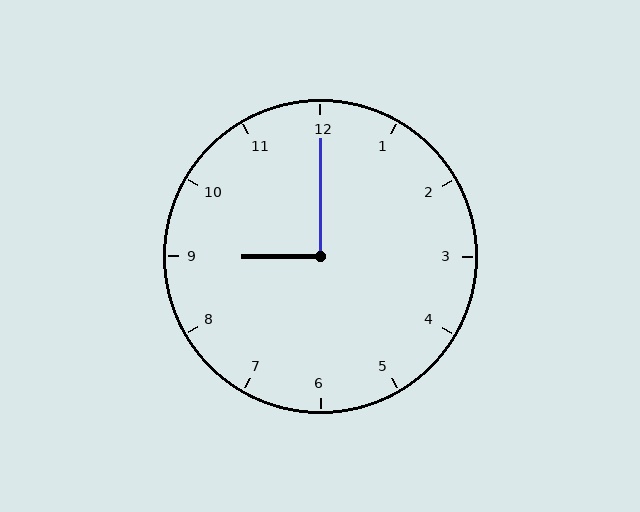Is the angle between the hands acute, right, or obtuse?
It is right.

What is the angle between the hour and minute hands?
Approximately 90 degrees.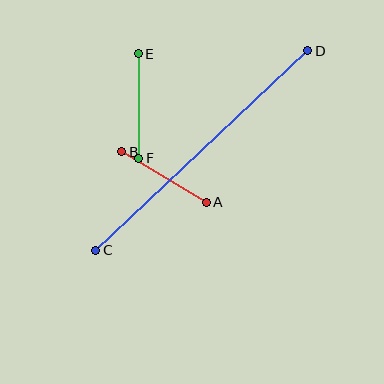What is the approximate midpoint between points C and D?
The midpoint is at approximately (202, 150) pixels.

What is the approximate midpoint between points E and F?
The midpoint is at approximately (138, 106) pixels.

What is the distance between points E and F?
The distance is approximately 104 pixels.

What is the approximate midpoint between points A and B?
The midpoint is at approximately (164, 177) pixels.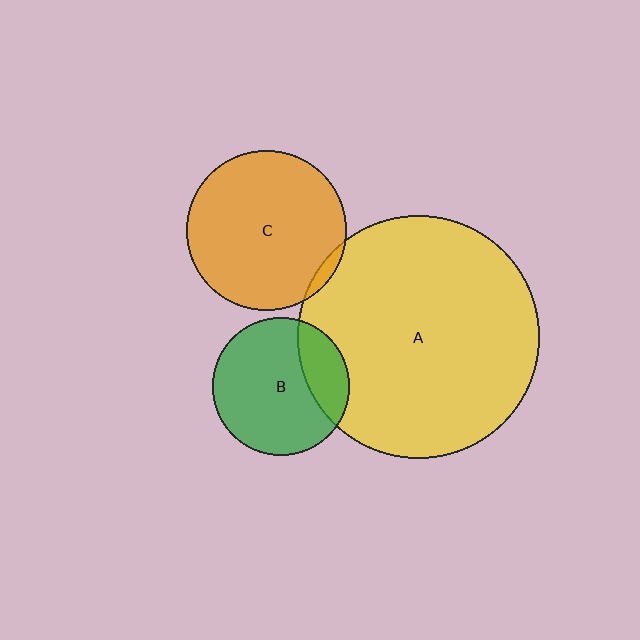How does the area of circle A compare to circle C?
Approximately 2.3 times.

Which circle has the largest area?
Circle A (yellow).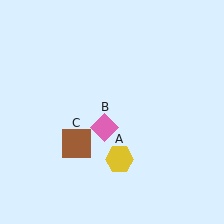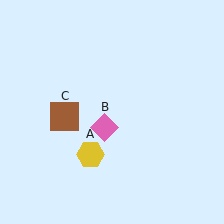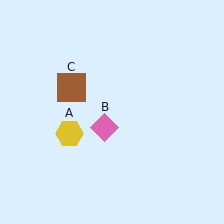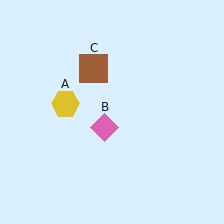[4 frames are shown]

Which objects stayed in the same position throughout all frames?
Pink diamond (object B) remained stationary.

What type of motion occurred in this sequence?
The yellow hexagon (object A), brown square (object C) rotated clockwise around the center of the scene.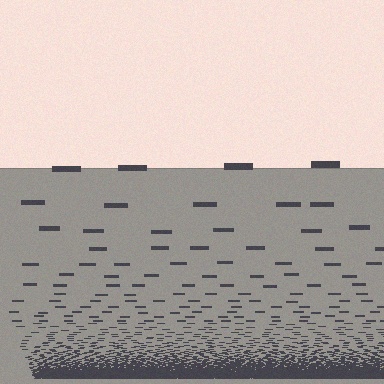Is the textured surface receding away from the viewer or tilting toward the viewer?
The surface appears to tilt toward the viewer. Texture elements get larger and sparser toward the top.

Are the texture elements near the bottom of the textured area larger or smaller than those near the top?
Smaller. The gradient is inverted — elements near the bottom are smaller and denser.